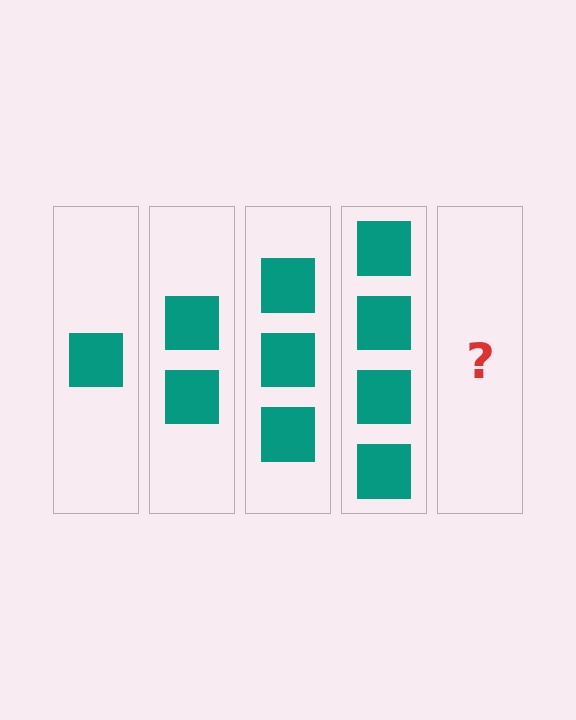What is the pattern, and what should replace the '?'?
The pattern is that each step adds one more square. The '?' should be 5 squares.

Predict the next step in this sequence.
The next step is 5 squares.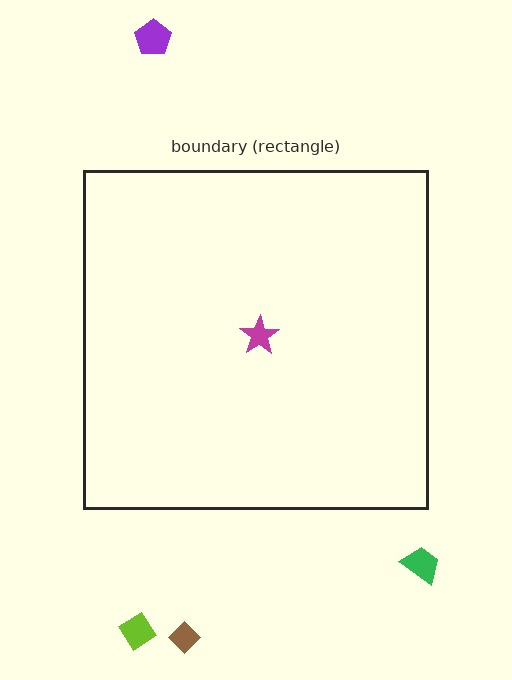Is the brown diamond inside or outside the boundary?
Outside.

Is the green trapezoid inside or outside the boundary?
Outside.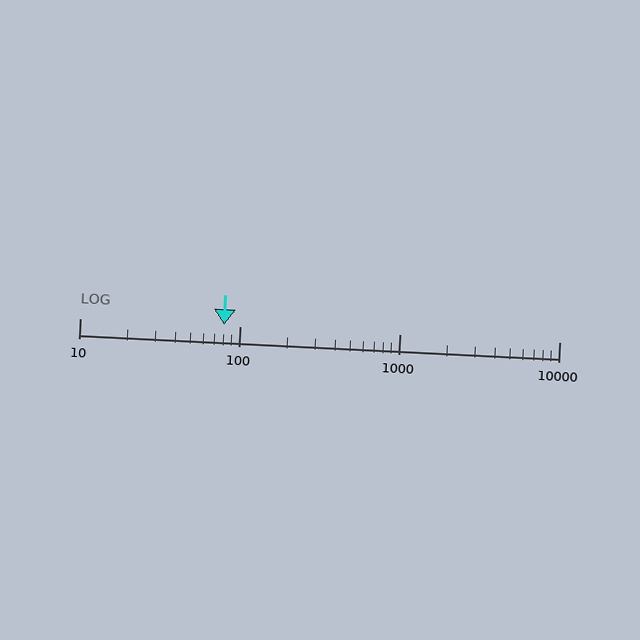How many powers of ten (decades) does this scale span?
The scale spans 3 decades, from 10 to 10000.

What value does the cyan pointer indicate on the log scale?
The pointer indicates approximately 80.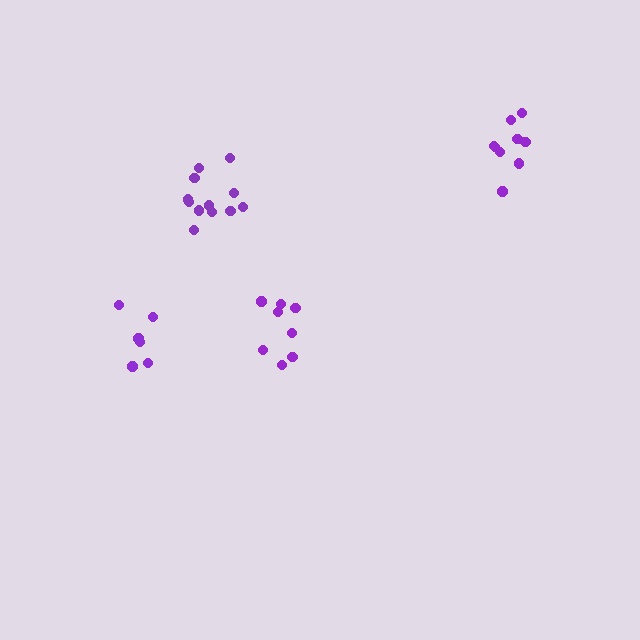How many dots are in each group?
Group 1: 6 dots, Group 2: 8 dots, Group 3: 12 dots, Group 4: 9 dots (35 total).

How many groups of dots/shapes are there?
There are 4 groups.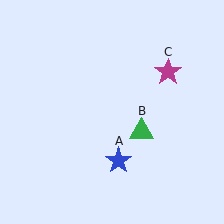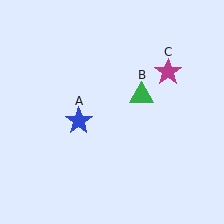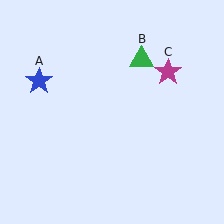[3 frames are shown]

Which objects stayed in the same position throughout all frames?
Magenta star (object C) remained stationary.